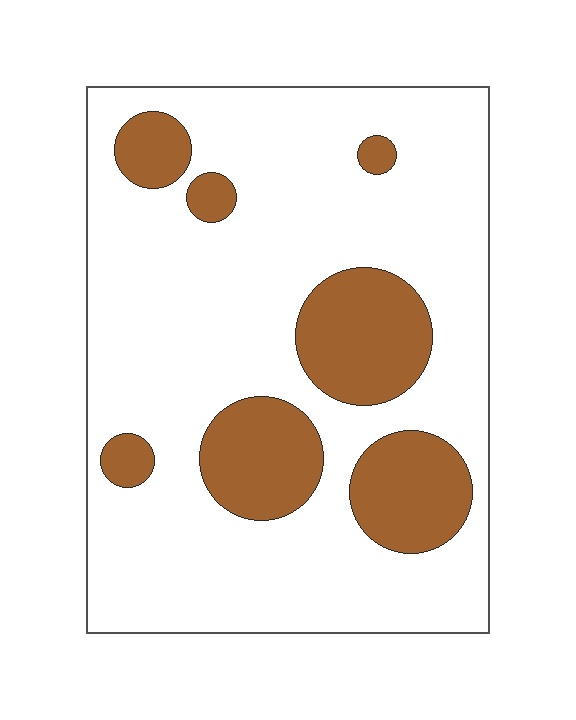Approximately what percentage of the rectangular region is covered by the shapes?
Approximately 20%.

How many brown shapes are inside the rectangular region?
7.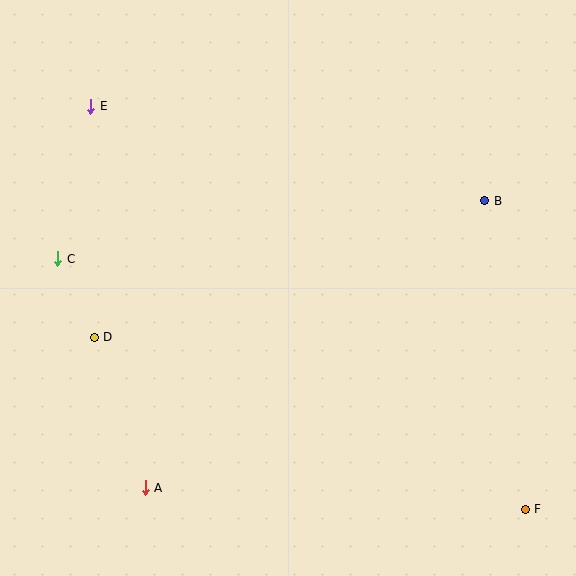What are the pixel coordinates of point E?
Point E is at (91, 106).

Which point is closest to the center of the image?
Point D at (94, 337) is closest to the center.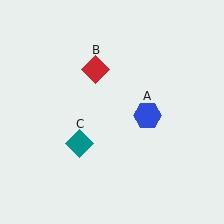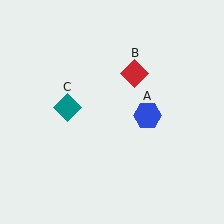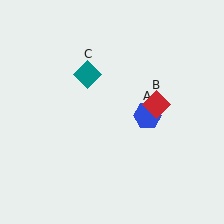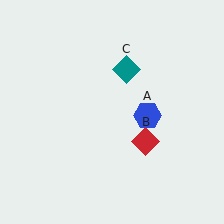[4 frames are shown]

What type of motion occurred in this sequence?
The red diamond (object B), teal diamond (object C) rotated clockwise around the center of the scene.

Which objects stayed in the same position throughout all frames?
Blue hexagon (object A) remained stationary.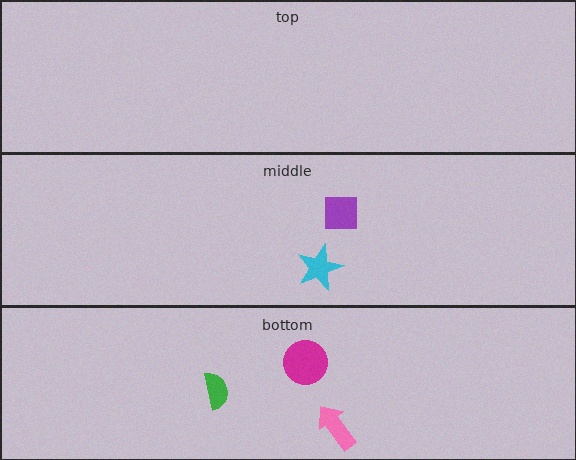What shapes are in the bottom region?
The magenta circle, the pink arrow, the green semicircle.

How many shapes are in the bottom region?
3.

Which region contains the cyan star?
The middle region.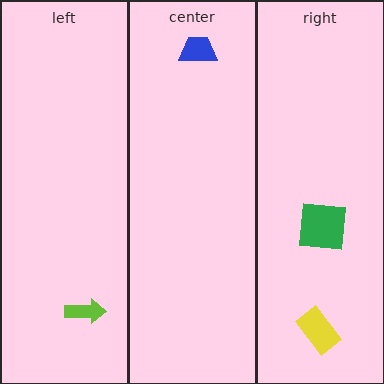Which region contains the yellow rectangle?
The right region.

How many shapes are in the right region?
2.